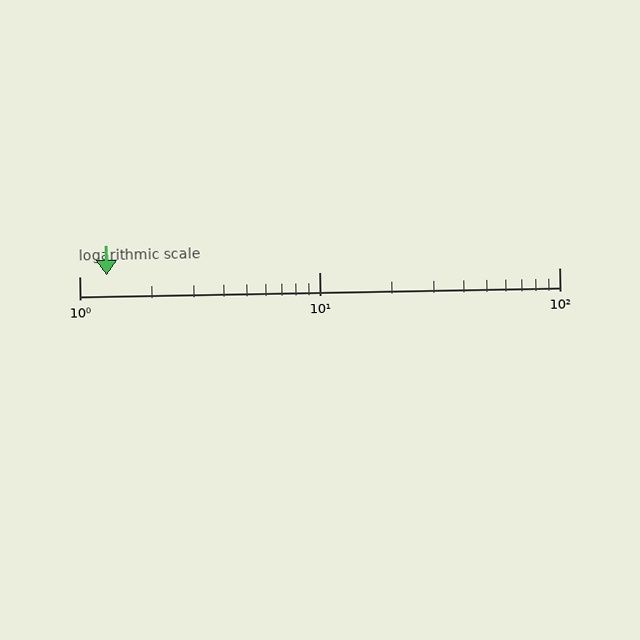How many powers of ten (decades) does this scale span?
The scale spans 2 decades, from 1 to 100.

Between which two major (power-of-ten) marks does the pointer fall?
The pointer is between 1 and 10.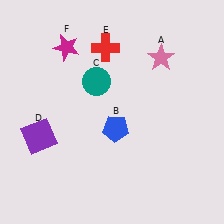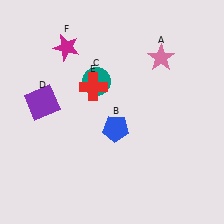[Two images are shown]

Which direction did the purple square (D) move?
The purple square (D) moved up.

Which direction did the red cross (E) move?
The red cross (E) moved down.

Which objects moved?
The objects that moved are: the purple square (D), the red cross (E).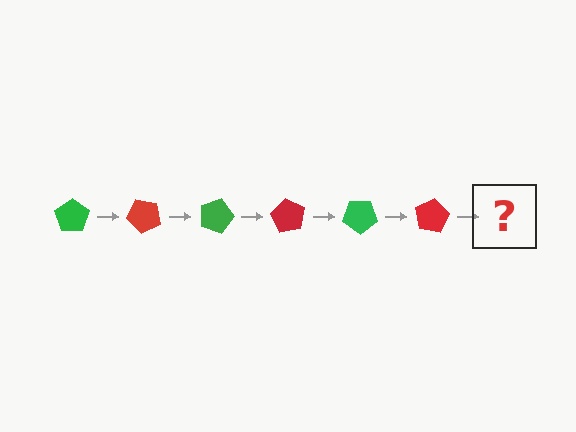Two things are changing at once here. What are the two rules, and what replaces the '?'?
The two rules are that it rotates 45 degrees each step and the color cycles through green and red. The '?' should be a green pentagon, rotated 270 degrees from the start.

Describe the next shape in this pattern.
It should be a green pentagon, rotated 270 degrees from the start.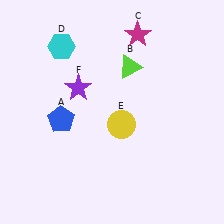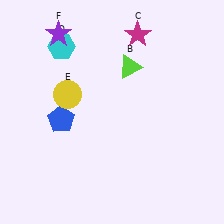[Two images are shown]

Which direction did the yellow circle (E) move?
The yellow circle (E) moved left.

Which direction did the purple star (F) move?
The purple star (F) moved up.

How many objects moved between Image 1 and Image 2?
2 objects moved between the two images.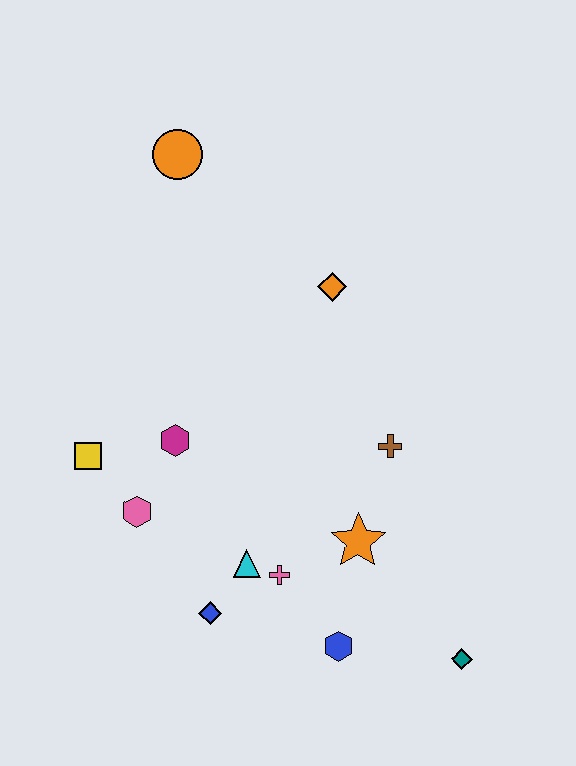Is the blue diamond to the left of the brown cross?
Yes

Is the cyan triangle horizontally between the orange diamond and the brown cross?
No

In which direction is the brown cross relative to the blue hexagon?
The brown cross is above the blue hexagon.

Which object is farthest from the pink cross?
The orange circle is farthest from the pink cross.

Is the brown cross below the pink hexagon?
No